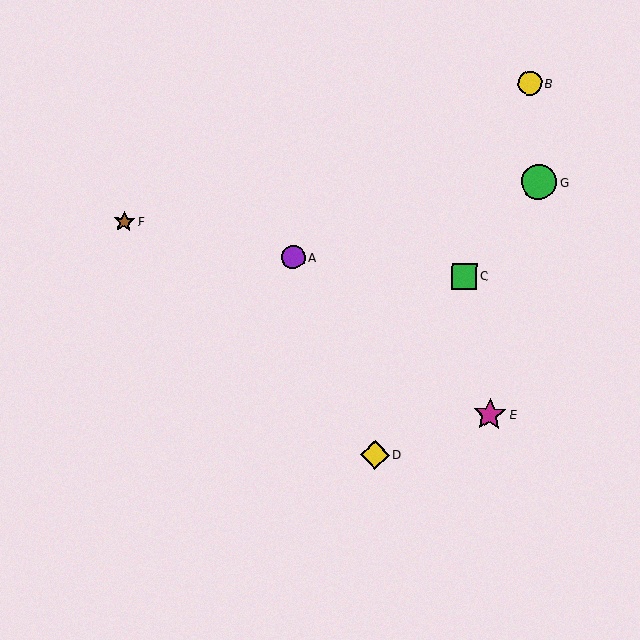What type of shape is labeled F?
Shape F is a brown star.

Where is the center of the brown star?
The center of the brown star is at (124, 222).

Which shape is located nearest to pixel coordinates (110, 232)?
The brown star (labeled F) at (124, 222) is nearest to that location.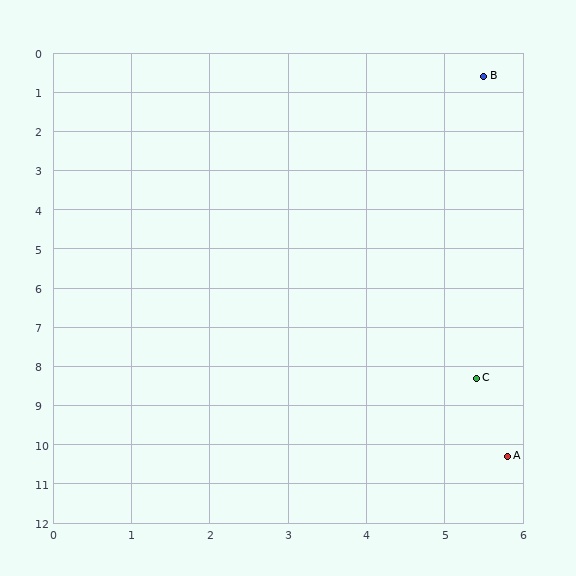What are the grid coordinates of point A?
Point A is at approximately (5.8, 10.3).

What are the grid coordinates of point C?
Point C is at approximately (5.4, 8.3).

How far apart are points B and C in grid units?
Points B and C are about 7.7 grid units apart.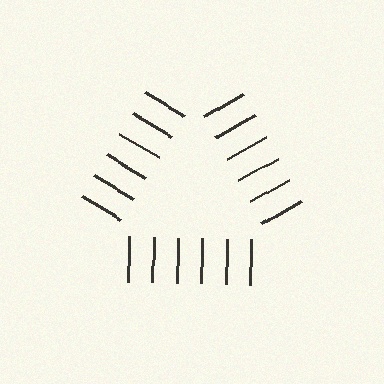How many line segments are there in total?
18 — 6 along each of the 3 edges.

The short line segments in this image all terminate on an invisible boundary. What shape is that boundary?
An illusory triangle — the line segments terminate on its edges but no continuous stroke is drawn.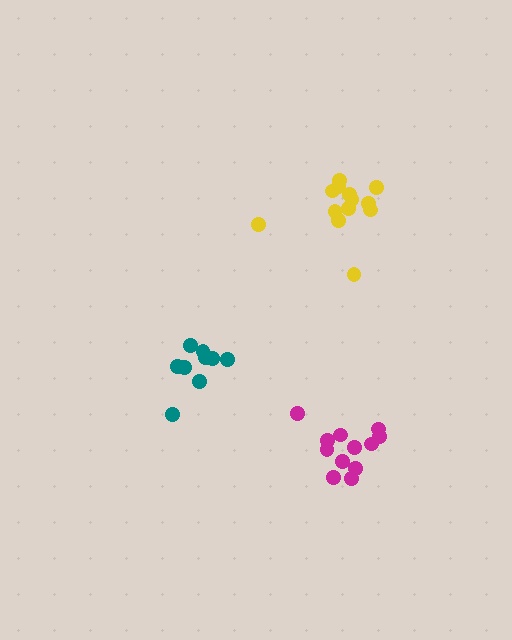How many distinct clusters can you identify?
There are 3 distinct clusters.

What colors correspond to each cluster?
The clusters are colored: teal, yellow, magenta.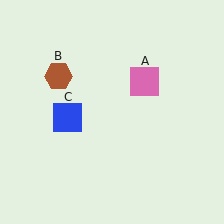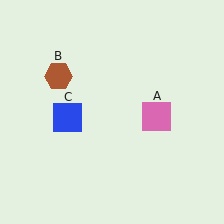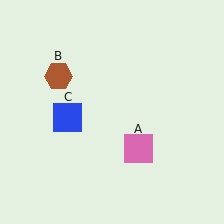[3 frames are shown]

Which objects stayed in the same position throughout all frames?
Brown hexagon (object B) and blue square (object C) remained stationary.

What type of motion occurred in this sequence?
The pink square (object A) rotated clockwise around the center of the scene.